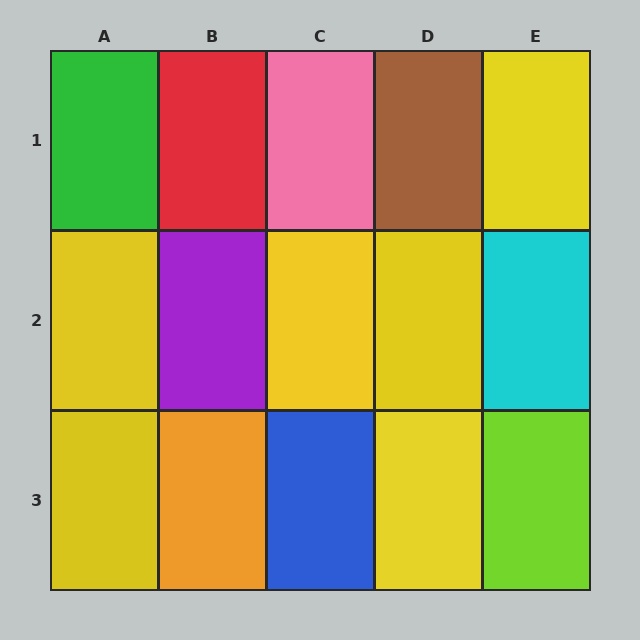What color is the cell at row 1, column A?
Green.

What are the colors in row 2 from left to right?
Yellow, purple, yellow, yellow, cyan.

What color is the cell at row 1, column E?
Yellow.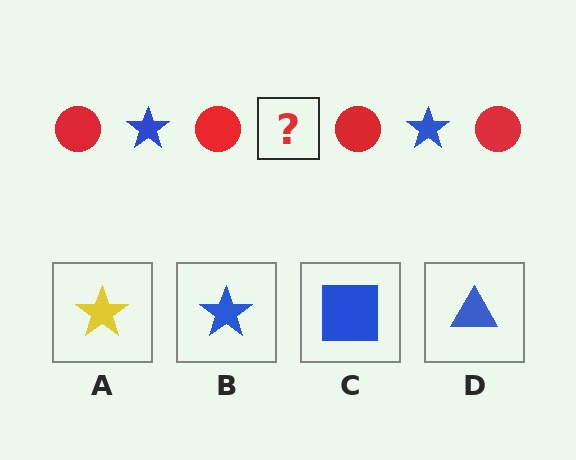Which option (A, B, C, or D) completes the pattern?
B.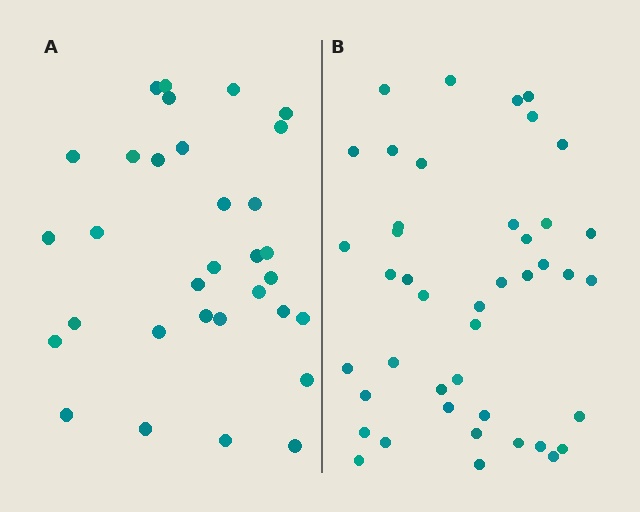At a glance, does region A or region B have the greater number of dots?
Region B (the right region) has more dots.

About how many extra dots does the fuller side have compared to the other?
Region B has roughly 12 or so more dots than region A.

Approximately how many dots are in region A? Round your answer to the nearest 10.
About 30 dots. (The exact count is 32, which rounds to 30.)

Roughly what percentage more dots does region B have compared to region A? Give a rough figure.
About 35% more.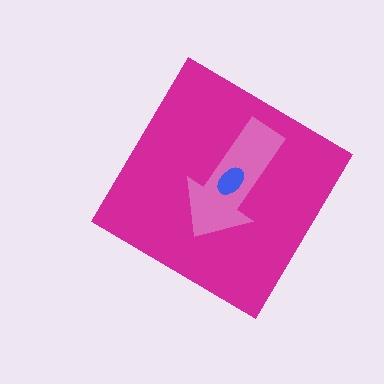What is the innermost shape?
The blue ellipse.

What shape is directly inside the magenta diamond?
The pink arrow.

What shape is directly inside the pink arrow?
The blue ellipse.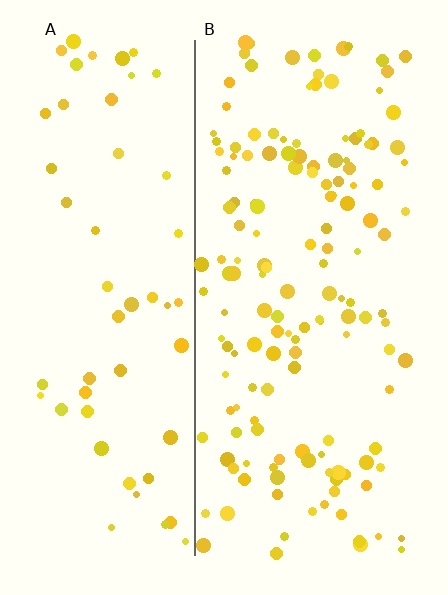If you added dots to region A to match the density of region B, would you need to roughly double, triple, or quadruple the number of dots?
Approximately triple.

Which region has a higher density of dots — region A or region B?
B (the right).